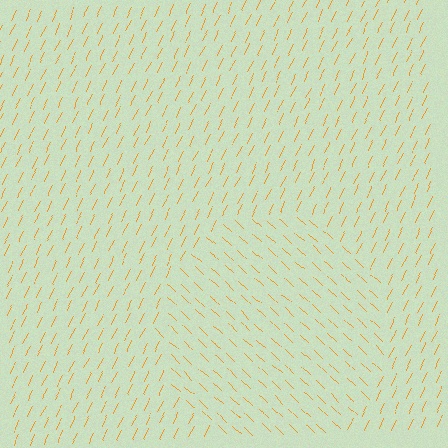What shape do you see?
I see a circle.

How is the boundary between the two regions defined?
The boundary is defined purely by a change in line orientation (approximately 73 degrees difference). All lines are the same color and thickness.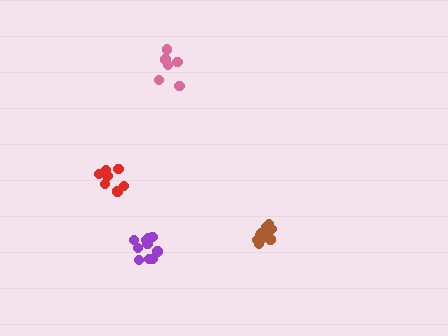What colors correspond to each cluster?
The clusters are colored: red, pink, brown, purple.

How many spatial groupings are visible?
There are 4 spatial groupings.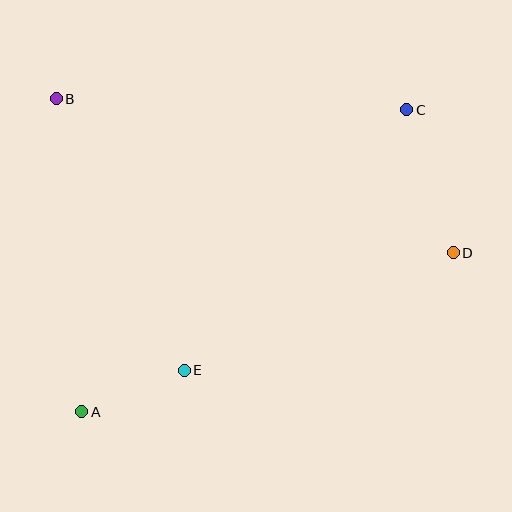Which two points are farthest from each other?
Points A and C are farthest from each other.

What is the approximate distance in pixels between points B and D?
The distance between B and D is approximately 426 pixels.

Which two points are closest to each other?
Points A and E are closest to each other.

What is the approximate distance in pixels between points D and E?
The distance between D and E is approximately 293 pixels.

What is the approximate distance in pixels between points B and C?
The distance between B and C is approximately 351 pixels.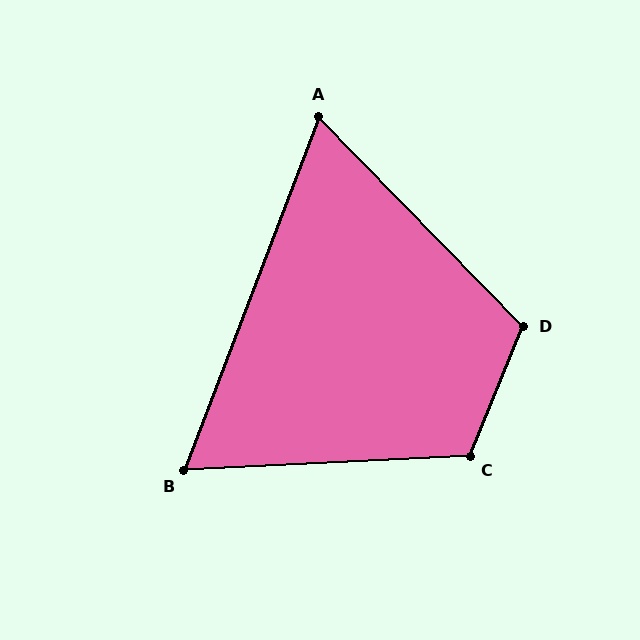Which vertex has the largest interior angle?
C, at approximately 115 degrees.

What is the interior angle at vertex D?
Approximately 114 degrees (obtuse).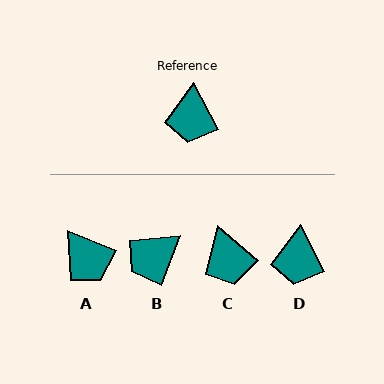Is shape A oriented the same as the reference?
No, it is off by about 40 degrees.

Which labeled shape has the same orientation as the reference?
D.